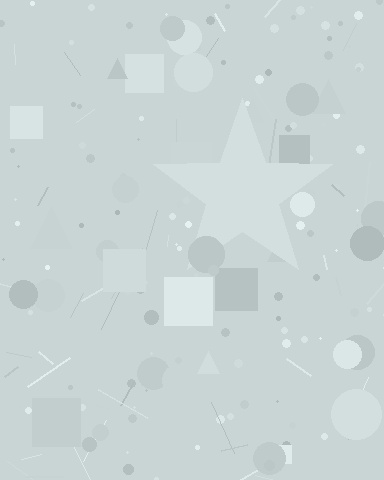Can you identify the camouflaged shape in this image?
The camouflaged shape is a star.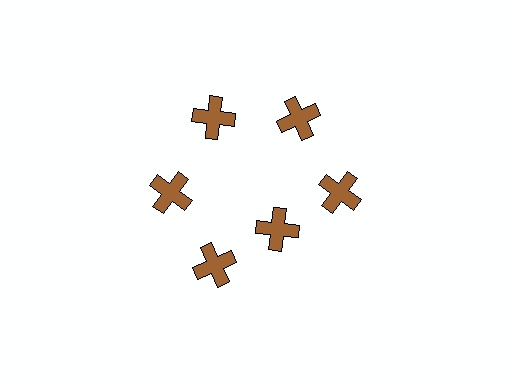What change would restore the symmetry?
The symmetry would be restored by moving it outward, back onto the ring so that all 6 crosses sit at equal angles and equal distance from the center.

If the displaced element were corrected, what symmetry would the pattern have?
It would have 6-fold rotational symmetry — the pattern would map onto itself every 60 degrees.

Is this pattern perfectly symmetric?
No. The 6 brown crosses are arranged in a ring, but one element near the 5 o'clock position is pulled inward toward the center, breaking the 6-fold rotational symmetry.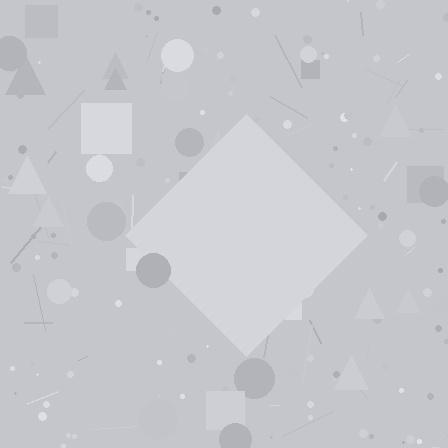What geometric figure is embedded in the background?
A diamond is embedded in the background.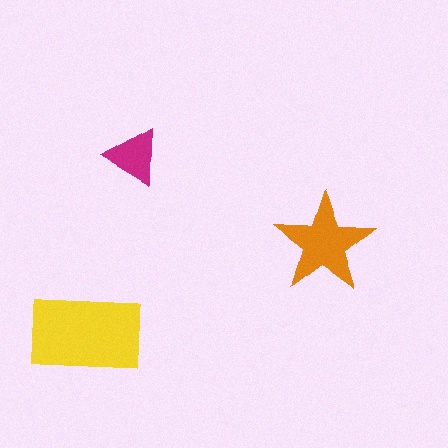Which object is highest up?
The magenta triangle is topmost.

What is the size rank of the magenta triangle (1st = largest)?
3rd.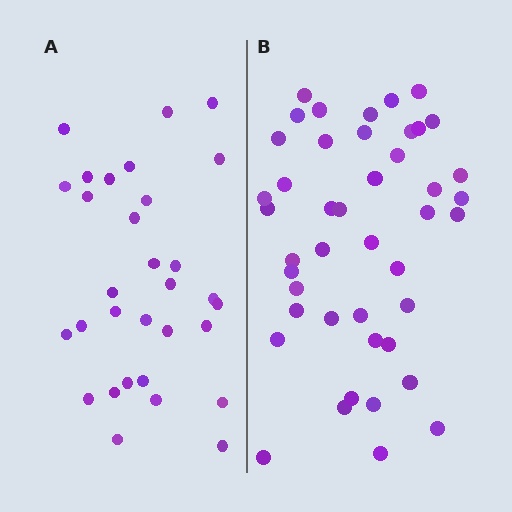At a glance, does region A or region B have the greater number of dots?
Region B (the right region) has more dots.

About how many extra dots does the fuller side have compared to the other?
Region B has approximately 15 more dots than region A.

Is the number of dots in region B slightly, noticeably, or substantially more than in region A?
Region B has noticeably more, but not dramatically so. The ratio is roughly 1.4 to 1.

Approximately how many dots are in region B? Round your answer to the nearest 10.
About 40 dots. (The exact count is 44, which rounds to 40.)